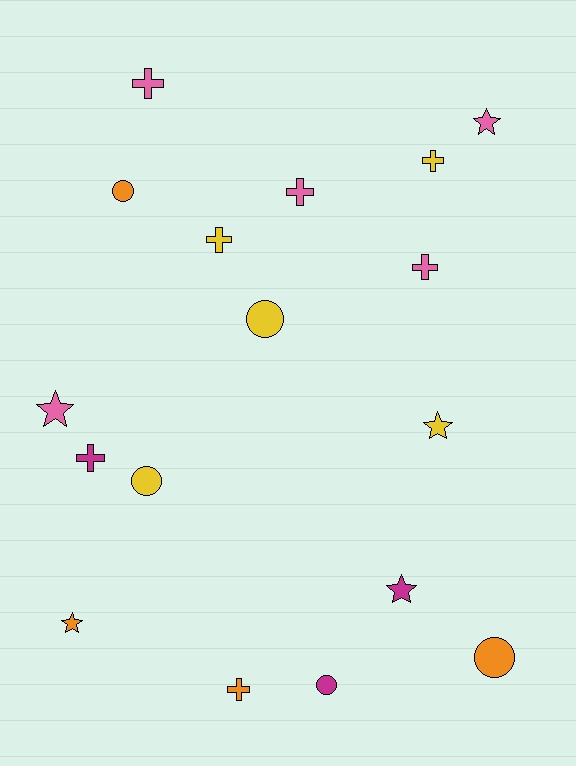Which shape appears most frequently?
Cross, with 7 objects.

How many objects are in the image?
There are 17 objects.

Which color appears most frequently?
Yellow, with 5 objects.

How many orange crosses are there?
There is 1 orange cross.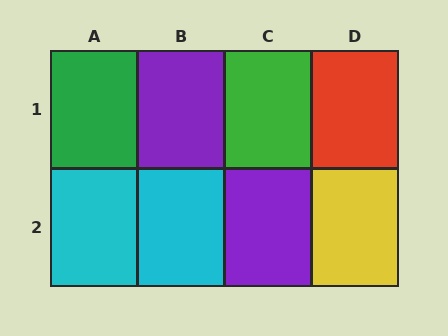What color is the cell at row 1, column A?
Green.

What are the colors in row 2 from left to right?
Cyan, cyan, purple, yellow.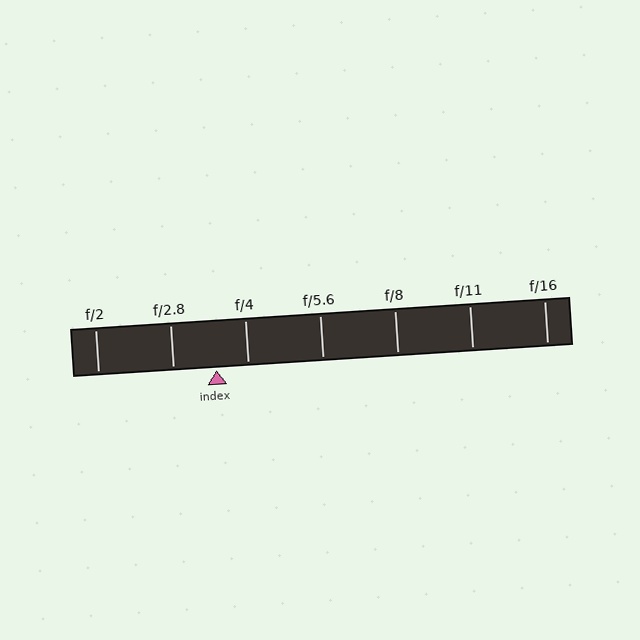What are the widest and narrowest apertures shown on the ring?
The widest aperture shown is f/2 and the narrowest is f/16.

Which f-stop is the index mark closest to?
The index mark is closest to f/4.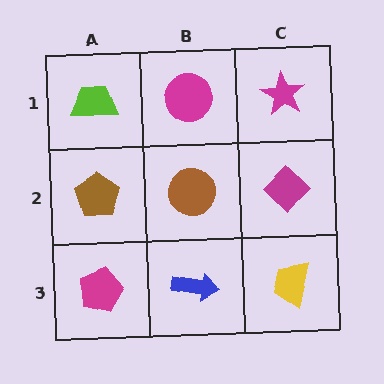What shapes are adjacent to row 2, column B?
A magenta circle (row 1, column B), a blue arrow (row 3, column B), a brown pentagon (row 2, column A), a magenta diamond (row 2, column C).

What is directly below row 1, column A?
A brown pentagon.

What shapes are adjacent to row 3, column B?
A brown circle (row 2, column B), a magenta pentagon (row 3, column A), a yellow trapezoid (row 3, column C).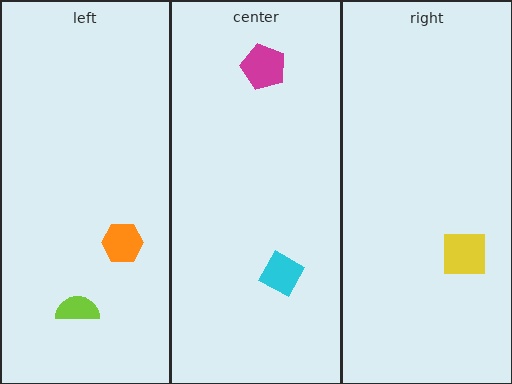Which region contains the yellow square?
The right region.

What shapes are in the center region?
The cyan diamond, the magenta pentagon.